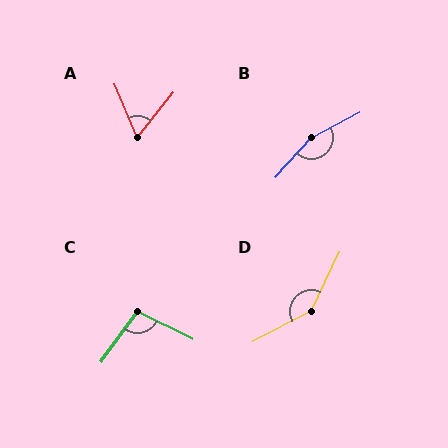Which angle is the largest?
B, at approximately 160 degrees.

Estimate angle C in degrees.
Approximately 100 degrees.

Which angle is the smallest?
A, at approximately 61 degrees.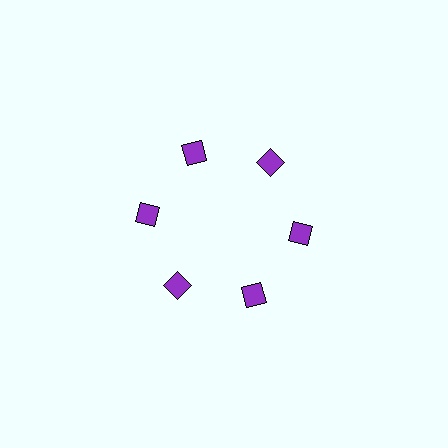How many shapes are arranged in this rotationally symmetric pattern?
There are 6 shapes, arranged in 6 groups of 1.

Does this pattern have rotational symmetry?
Yes, this pattern has 6-fold rotational symmetry. It looks the same after rotating 60 degrees around the center.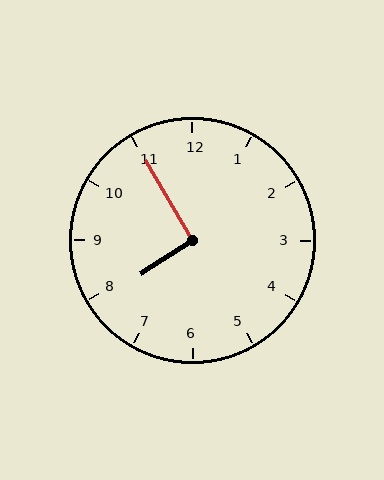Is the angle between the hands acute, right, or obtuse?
It is right.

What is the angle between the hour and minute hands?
Approximately 92 degrees.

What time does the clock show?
7:55.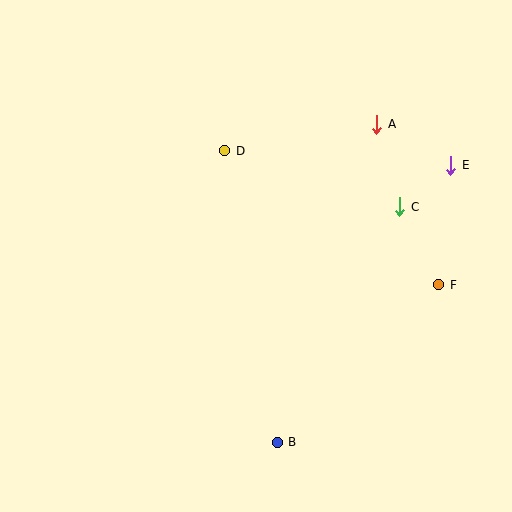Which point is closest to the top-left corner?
Point D is closest to the top-left corner.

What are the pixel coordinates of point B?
Point B is at (277, 442).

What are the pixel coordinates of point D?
Point D is at (225, 151).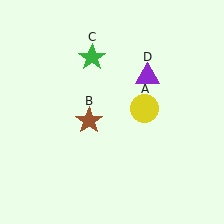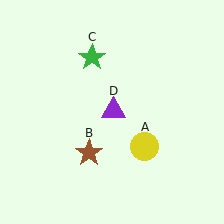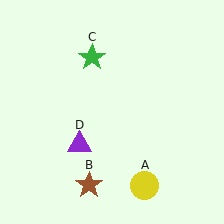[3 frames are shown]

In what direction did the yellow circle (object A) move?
The yellow circle (object A) moved down.